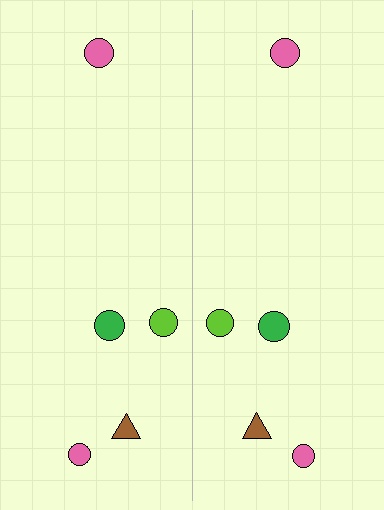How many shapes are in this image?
There are 10 shapes in this image.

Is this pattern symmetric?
Yes, this pattern has bilateral (reflection) symmetry.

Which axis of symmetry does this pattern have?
The pattern has a vertical axis of symmetry running through the center of the image.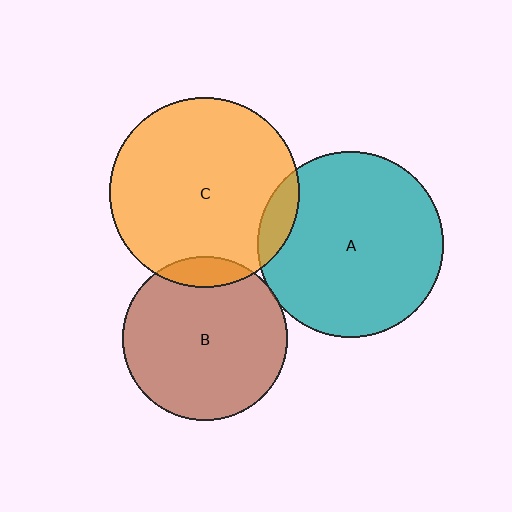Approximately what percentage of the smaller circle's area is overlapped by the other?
Approximately 5%.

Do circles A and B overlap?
Yes.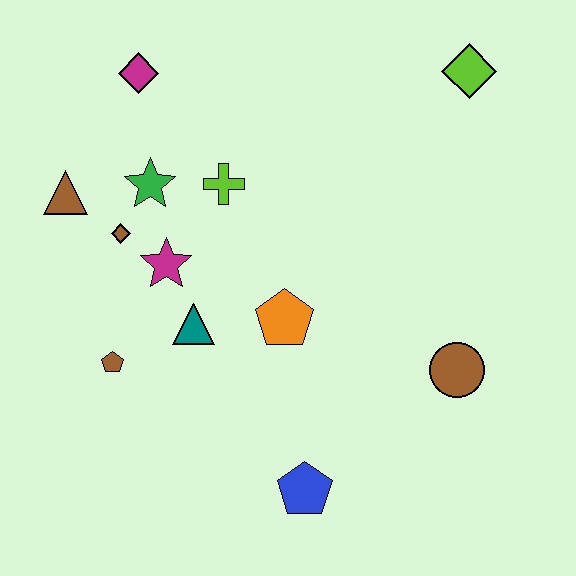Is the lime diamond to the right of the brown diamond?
Yes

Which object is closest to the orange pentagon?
The teal triangle is closest to the orange pentagon.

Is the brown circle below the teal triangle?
Yes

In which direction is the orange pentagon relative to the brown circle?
The orange pentagon is to the left of the brown circle.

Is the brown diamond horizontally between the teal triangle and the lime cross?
No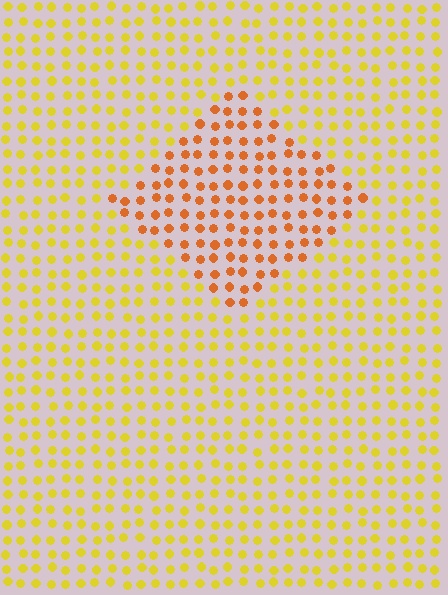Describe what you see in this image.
The image is filled with small yellow elements in a uniform arrangement. A diamond-shaped region is visible where the elements are tinted to a slightly different hue, forming a subtle color boundary.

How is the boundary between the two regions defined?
The boundary is defined purely by a slight shift in hue (about 34 degrees). Spacing, size, and orientation are identical on both sides.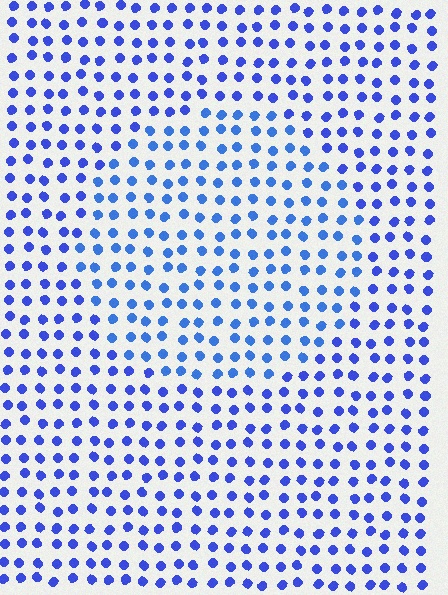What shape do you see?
I see a circle.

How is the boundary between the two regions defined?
The boundary is defined purely by a slight shift in hue (about 17 degrees). Spacing, size, and orientation are identical on both sides.